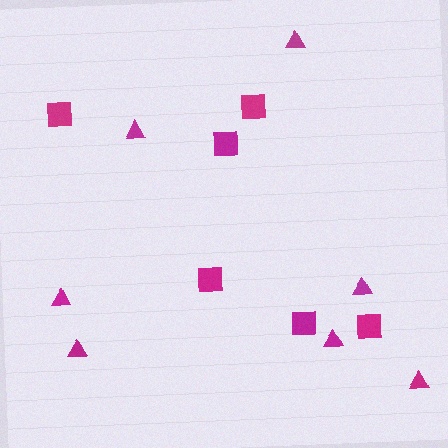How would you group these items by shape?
There are 2 groups: one group of squares (6) and one group of triangles (7).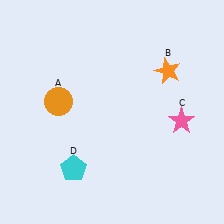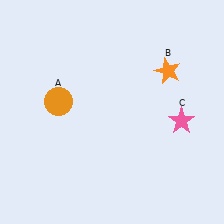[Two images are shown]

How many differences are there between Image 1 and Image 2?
There is 1 difference between the two images.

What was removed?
The cyan pentagon (D) was removed in Image 2.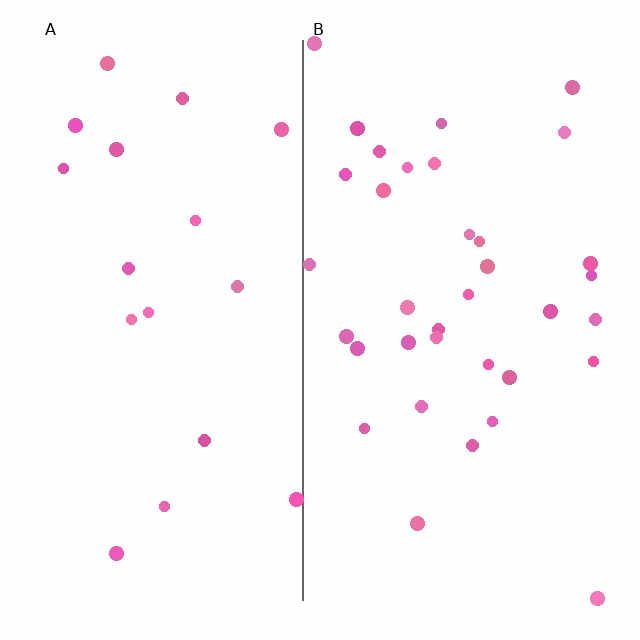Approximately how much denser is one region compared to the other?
Approximately 2.0× — region B over region A.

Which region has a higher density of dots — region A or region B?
B (the right).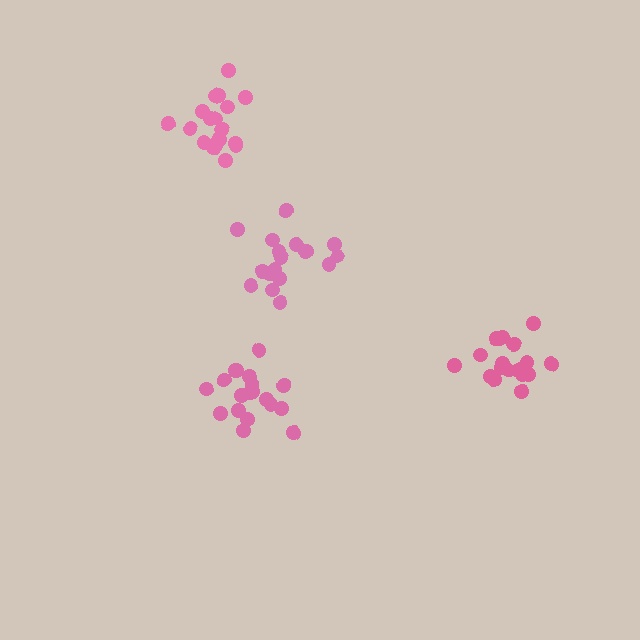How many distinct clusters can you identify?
There are 4 distinct clusters.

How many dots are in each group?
Group 1: 19 dots, Group 2: 18 dots, Group 3: 19 dots, Group 4: 18 dots (74 total).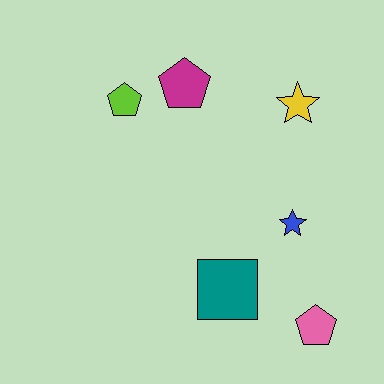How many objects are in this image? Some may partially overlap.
There are 6 objects.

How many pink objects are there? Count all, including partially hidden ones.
There is 1 pink object.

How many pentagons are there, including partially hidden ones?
There are 3 pentagons.